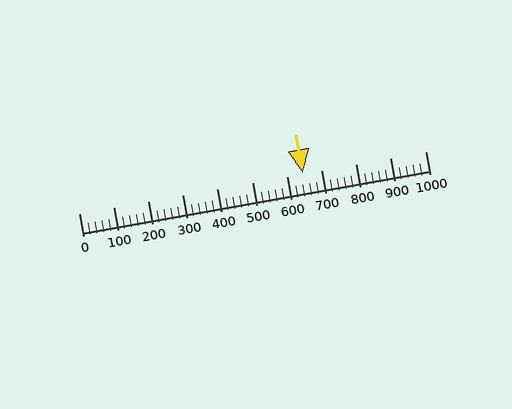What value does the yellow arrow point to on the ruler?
The yellow arrow points to approximately 648.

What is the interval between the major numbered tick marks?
The major tick marks are spaced 100 units apart.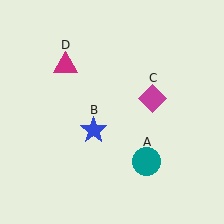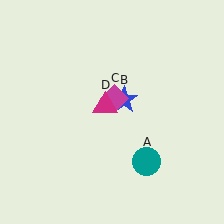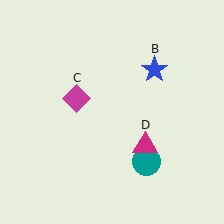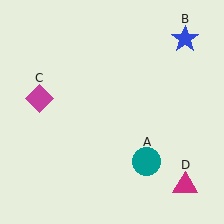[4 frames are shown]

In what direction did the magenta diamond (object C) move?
The magenta diamond (object C) moved left.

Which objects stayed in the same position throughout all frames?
Teal circle (object A) remained stationary.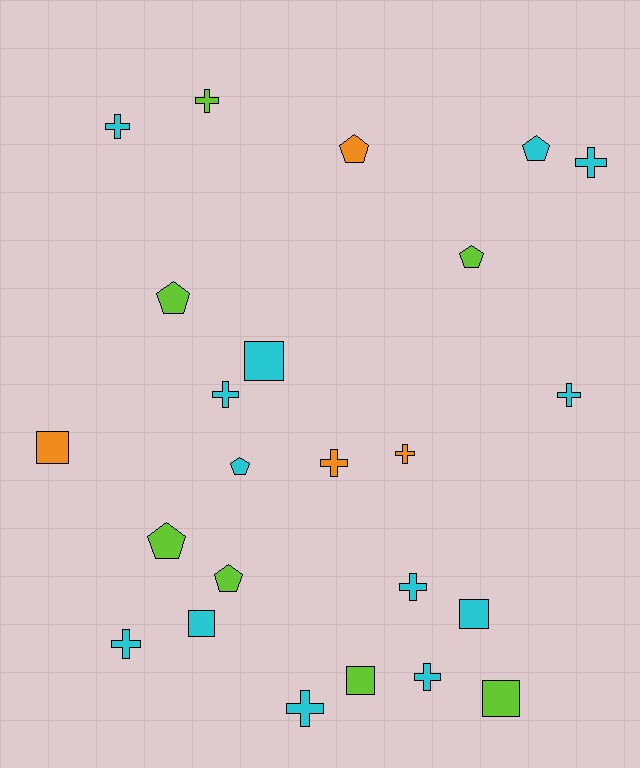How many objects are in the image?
There are 24 objects.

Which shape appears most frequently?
Cross, with 11 objects.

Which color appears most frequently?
Cyan, with 13 objects.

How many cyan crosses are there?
There are 8 cyan crosses.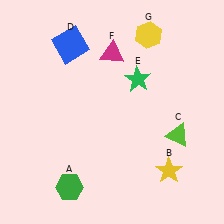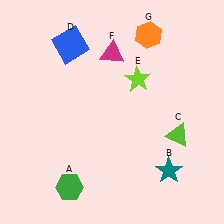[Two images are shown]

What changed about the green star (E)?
In Image 1, E is green. In Image 2, it changed to lime.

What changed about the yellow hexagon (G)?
In Image 1, G is yellow. In Image 2, it changed to orange.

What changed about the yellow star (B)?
In Image 1, B is yellow. In Image 2, it changed to teal.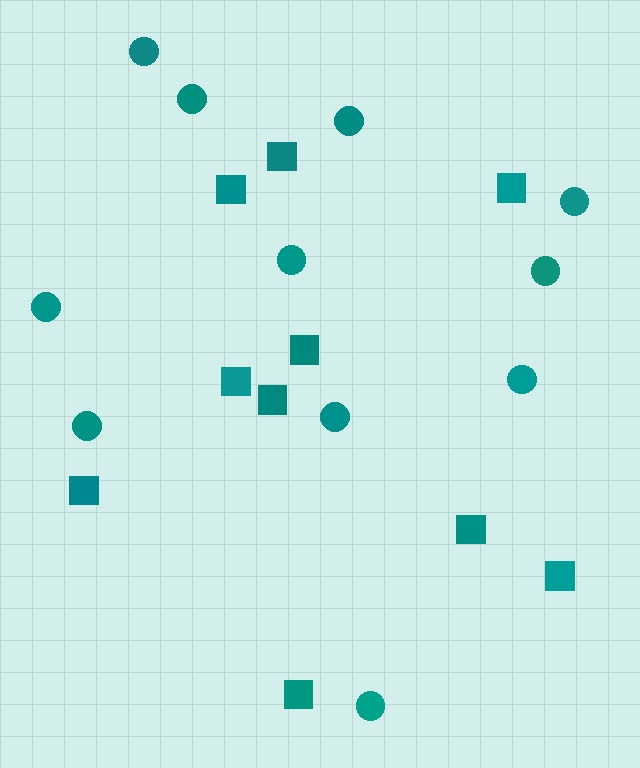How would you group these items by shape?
There are 2 groups: one group of circles (11) and one group of squares (10).